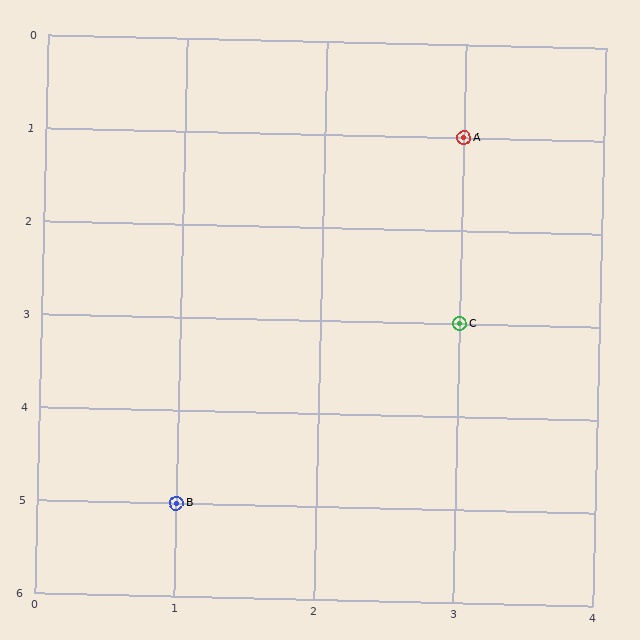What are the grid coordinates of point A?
Point A is at grid coordinates (3, 1).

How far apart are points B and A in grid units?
Points B and A are 2 columns and 4 rows apart (about 4.5 grid units diagonally).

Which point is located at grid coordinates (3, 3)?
Point C is at (3, 3).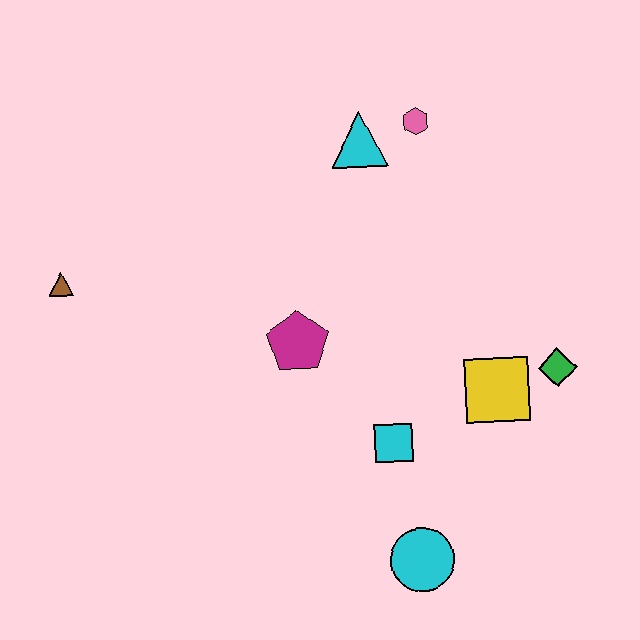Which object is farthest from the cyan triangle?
The cyan circle is farthest from the cyan triangle.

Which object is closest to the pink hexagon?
The cyan triangle is closest to the pink hexagon.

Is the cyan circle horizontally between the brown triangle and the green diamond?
Yes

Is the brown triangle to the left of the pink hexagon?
Yes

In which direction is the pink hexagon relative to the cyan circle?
The pink hexagon is above the cyan circle.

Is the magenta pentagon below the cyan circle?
No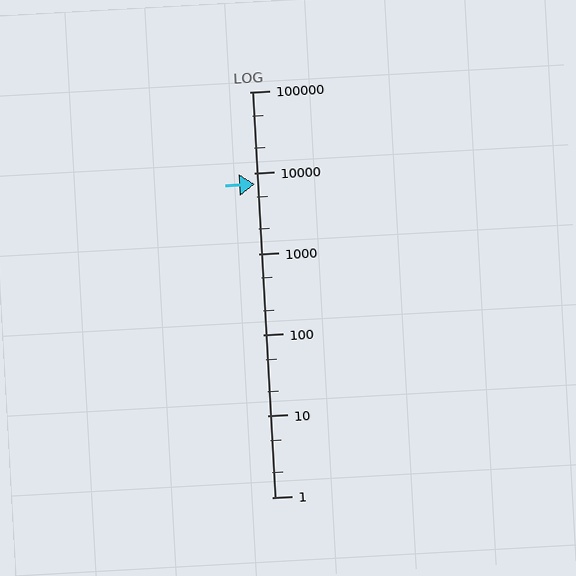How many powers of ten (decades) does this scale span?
The scale spans 5 decades, from 1 to 100000.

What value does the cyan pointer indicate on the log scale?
The pointer indicates approximately 7200.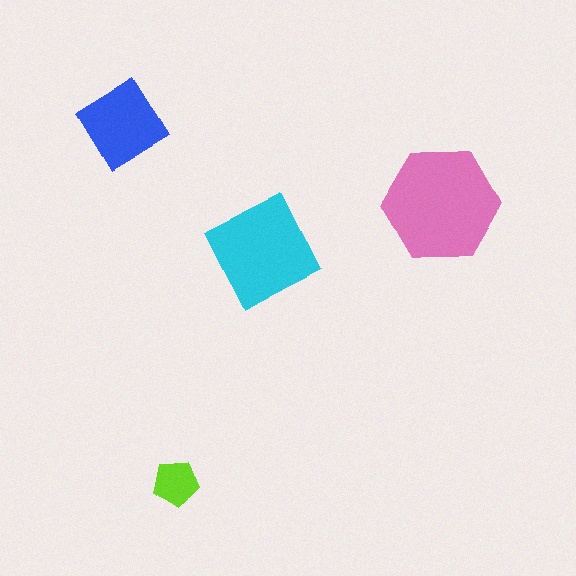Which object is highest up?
The blue diamond is topmost.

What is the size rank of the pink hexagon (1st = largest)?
1st.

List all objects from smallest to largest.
The lime pentagon, the blue diamond, the cyan diamond, the pink hexagon.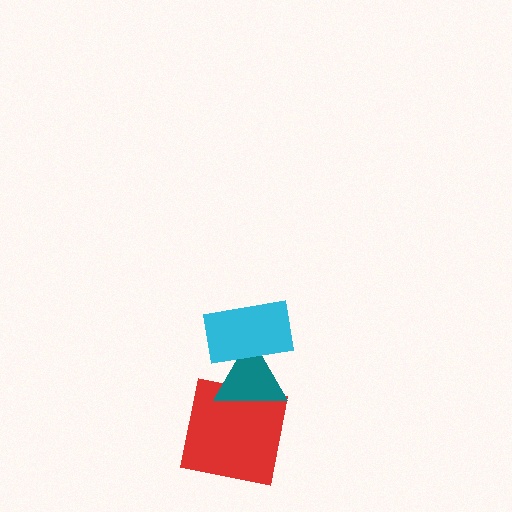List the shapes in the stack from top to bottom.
From top to bottom: the cyan rectangle, the teal triangle, the red square.